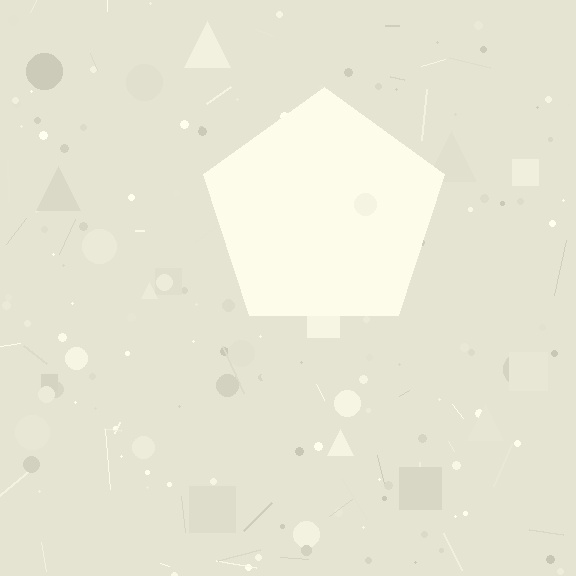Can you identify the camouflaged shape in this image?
The camouflaged shape is a pentagon.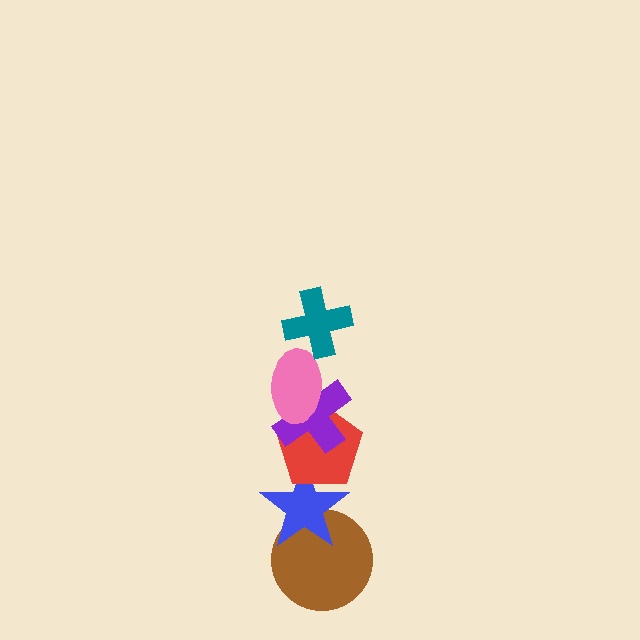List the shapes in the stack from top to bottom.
From top to bottom: the teal cross, the pink ellipse, the purple cross, the red pentagon, the blue star, the brown circle.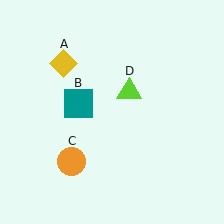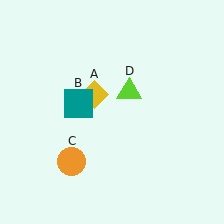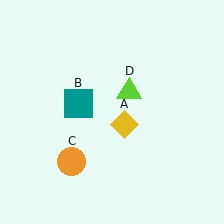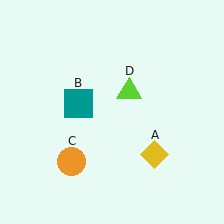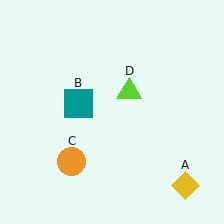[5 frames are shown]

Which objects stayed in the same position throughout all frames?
Teal square (object B) and orange circle (object C) and lime triangle (object D) remained stationary.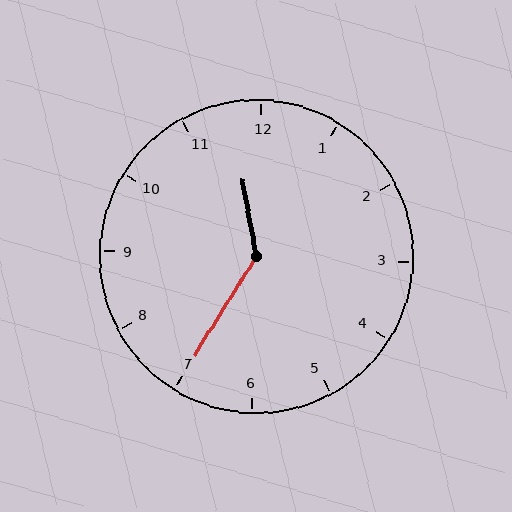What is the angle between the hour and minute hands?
Approximately 138 degrees.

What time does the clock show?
11:35.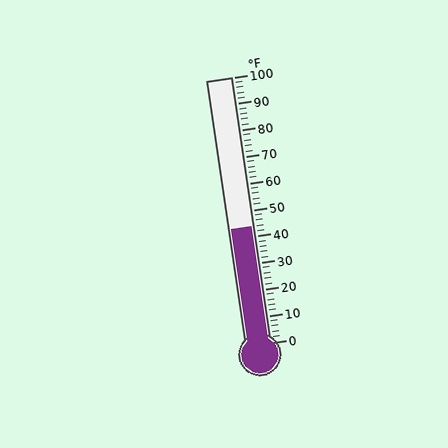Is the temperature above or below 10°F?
The temperature is above 10°F.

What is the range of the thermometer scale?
The thermometer scale ranges from 0°F to 100°F.